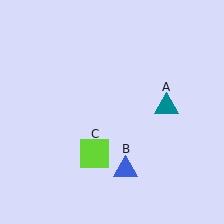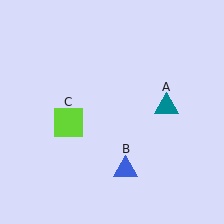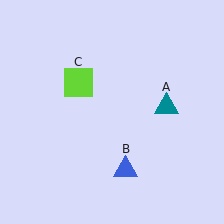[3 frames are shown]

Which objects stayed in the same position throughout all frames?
Teal triangle (object A) and blue triangle (object B) remained stationary.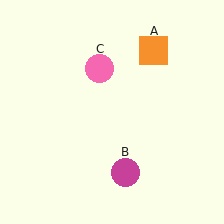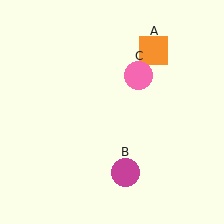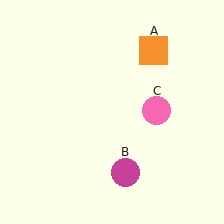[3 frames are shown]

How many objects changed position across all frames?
1 object changed position: pink circle (object C).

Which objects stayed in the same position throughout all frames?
Orange square (object A) and magenta circle (object B) remained stationary.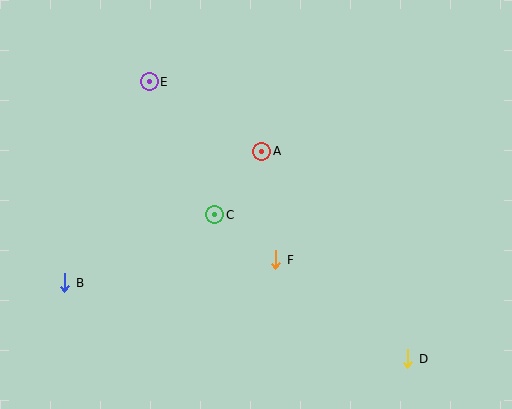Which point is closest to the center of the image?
Point C at (215, 215) is closest to the center.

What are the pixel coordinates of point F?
Point F is at (276, 260).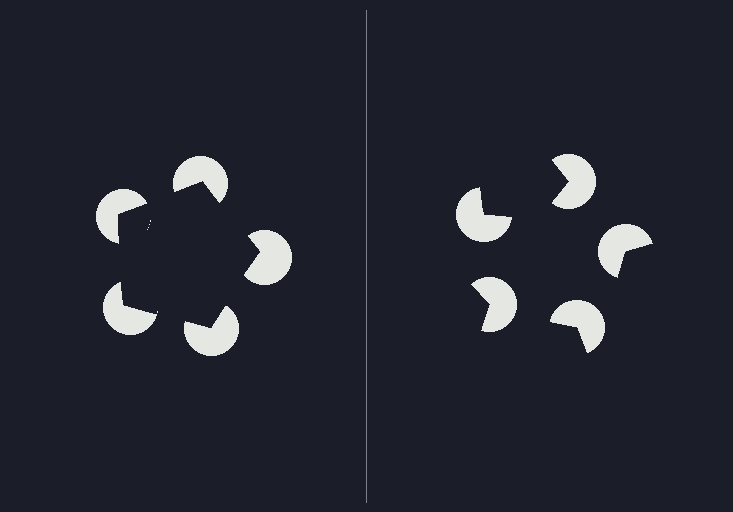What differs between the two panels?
The pac-man discs are positioned identically on both sides; only the wedge orientations differ. On the left they align to a pentagon; on the right they are misaligned.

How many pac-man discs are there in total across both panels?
10 — 5 on each side.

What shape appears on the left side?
An illusory pentagon.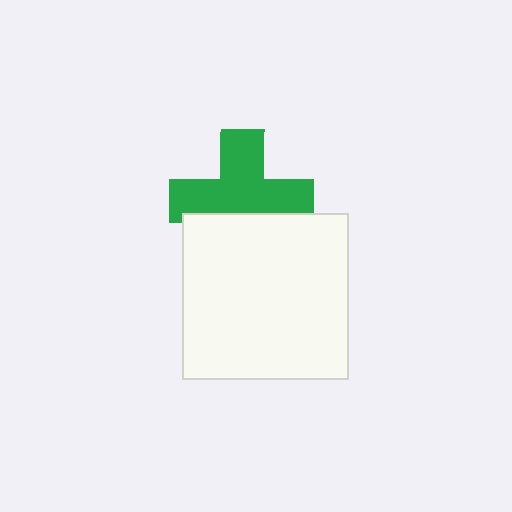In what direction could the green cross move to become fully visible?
The green cross could move up. That would shift it out from behind the white square entirely.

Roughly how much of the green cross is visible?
Most of it is visible (roughly 67%).